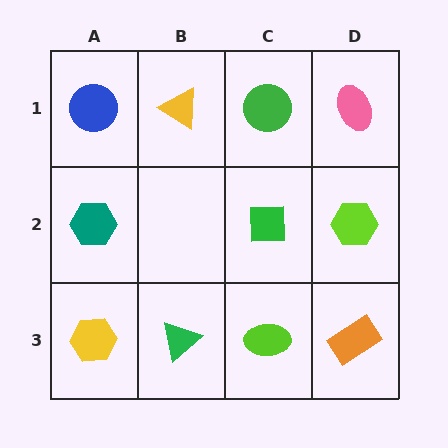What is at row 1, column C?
A green circle.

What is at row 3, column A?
A yellow hexagon.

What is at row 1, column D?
A pink ellipse.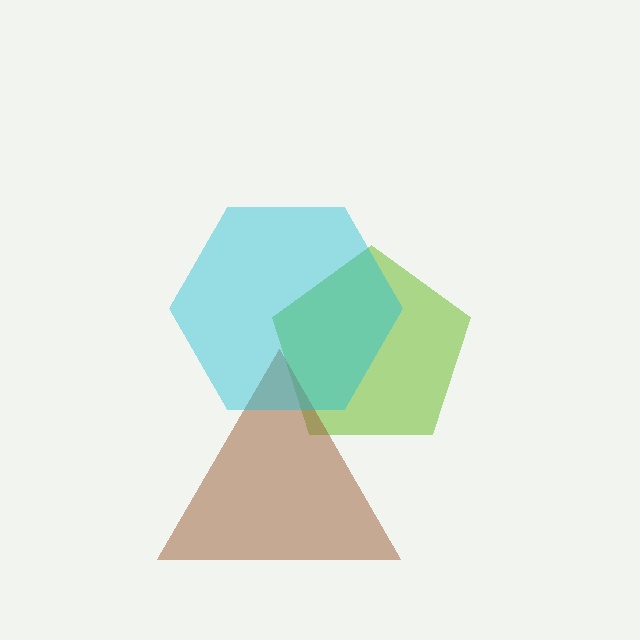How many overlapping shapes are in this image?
There are 3 overlapping shapes in the image.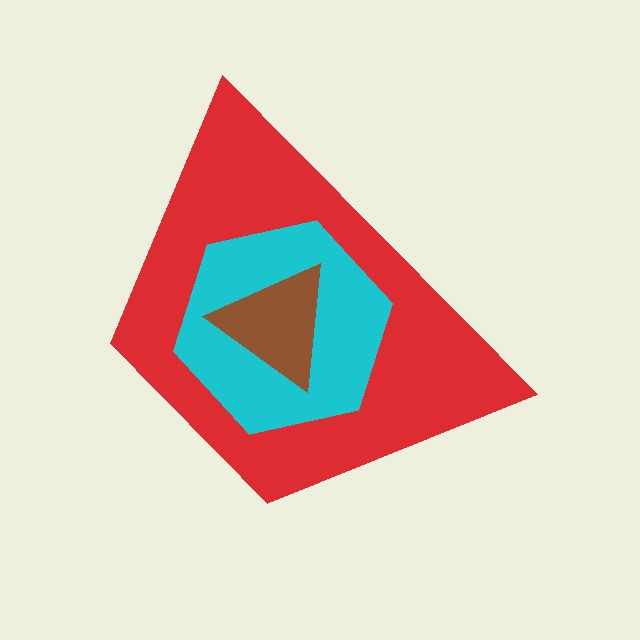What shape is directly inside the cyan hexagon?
The brown triangle.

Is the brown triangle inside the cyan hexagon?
Yes.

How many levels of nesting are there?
3.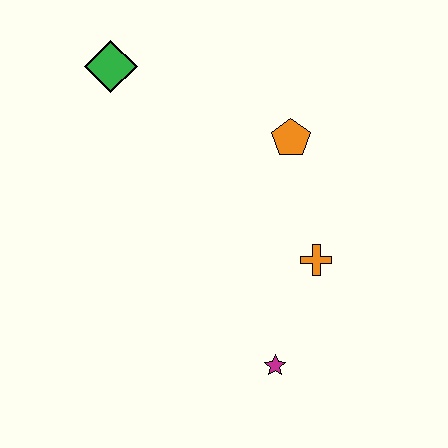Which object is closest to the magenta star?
The orange cross is closest to the magenta star.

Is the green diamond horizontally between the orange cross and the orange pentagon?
No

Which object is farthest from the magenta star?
The green diamond is farthest from the magenta star.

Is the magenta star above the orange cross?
No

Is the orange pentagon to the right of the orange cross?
No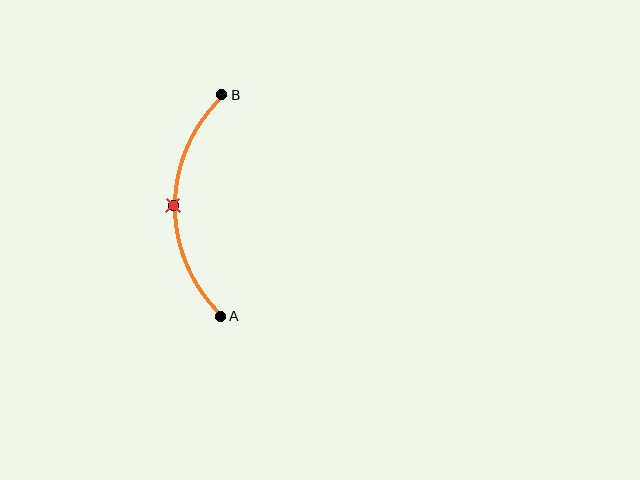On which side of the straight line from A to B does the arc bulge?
The arc bulges to the left of the straight line connecting A and B.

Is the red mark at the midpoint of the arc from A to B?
Yes. The red mark lies on the arc at equal arc-length from both A and B — it is the arc midpoint.